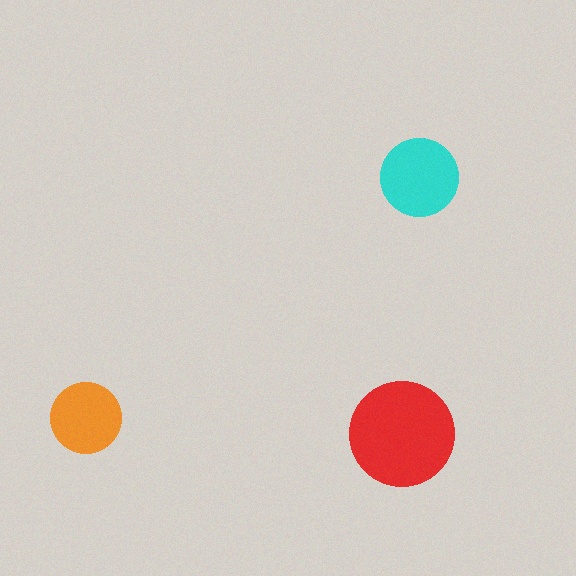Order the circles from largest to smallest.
the red one, the cyan one, the orange one.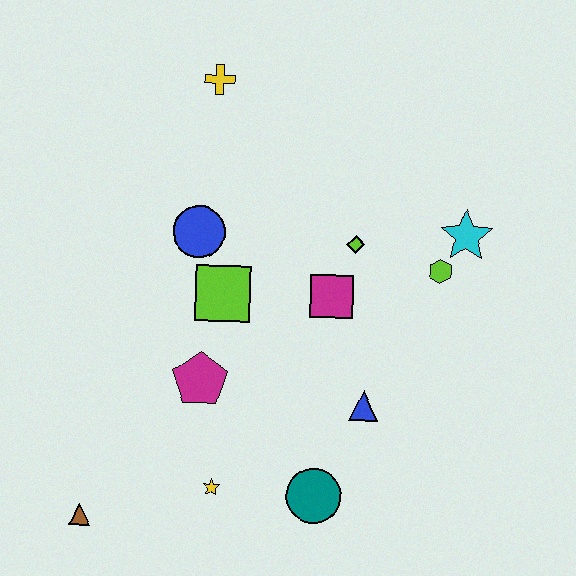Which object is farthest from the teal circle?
The yellow cross is farthest from the teal circle.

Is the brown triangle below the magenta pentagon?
Yes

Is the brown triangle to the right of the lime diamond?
No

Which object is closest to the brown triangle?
The yellow star is closest to the brown triangle.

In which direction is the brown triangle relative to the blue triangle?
The brown triangle is to the left of the blue triangle.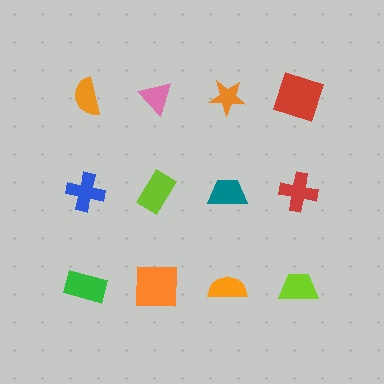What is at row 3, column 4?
A lime trapezoid.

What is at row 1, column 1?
An orange semicircle.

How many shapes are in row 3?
4 shapes.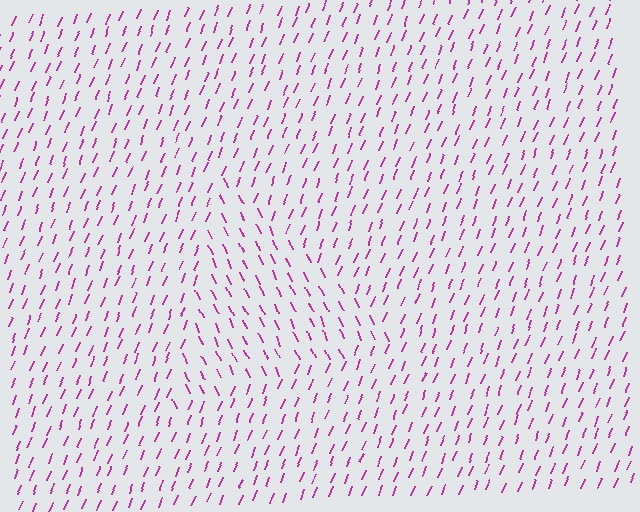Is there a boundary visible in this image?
Yes, there is a texture boundary formed by a change in line orientation.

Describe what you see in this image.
The image is filled with small magenta line segments. A triangle region in the image has lines oriented differently from the surrounding lines, creating a visible texture boundary.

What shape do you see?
I see a triangle.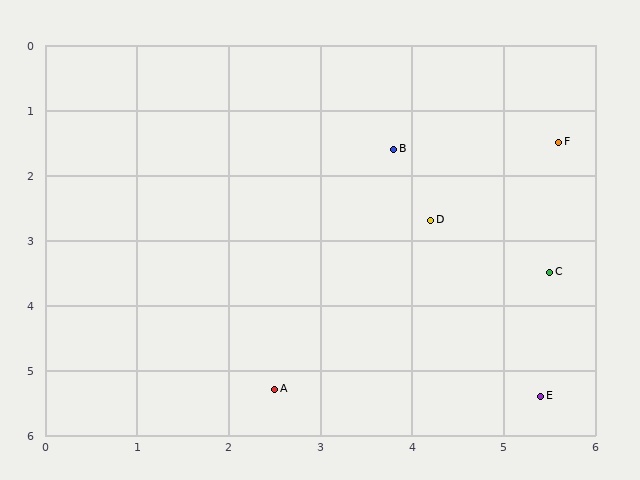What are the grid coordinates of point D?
Point D is at approximately (4.2, 2.7).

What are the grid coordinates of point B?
Point B is at approximately (3.8, 1.6).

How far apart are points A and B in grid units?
Points A and B are about 3.9 grid units apart.